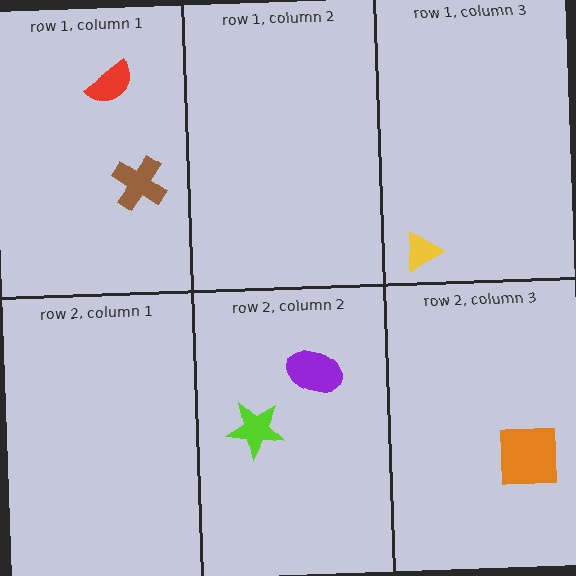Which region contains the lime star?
The row 2, column 2 region.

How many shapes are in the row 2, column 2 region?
2.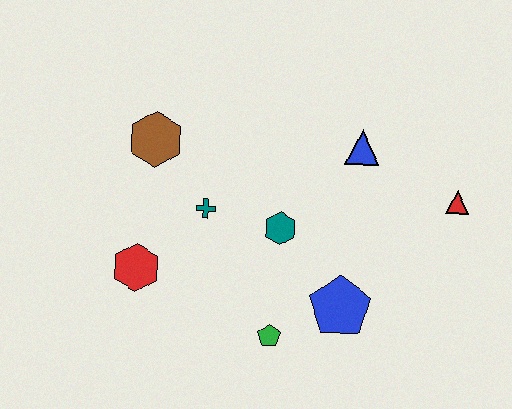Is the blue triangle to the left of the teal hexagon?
No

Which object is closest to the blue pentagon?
The green pentagon is closest to the blue pentagon.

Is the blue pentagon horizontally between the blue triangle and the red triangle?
No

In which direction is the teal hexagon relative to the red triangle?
The teal hexagon is to the left of the red triangle.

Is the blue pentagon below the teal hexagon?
Yes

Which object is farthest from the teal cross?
The red triangle is farthest from the teal cross.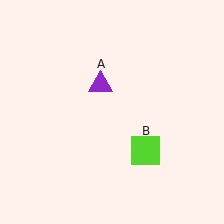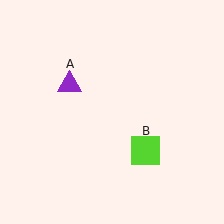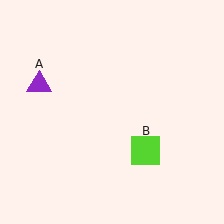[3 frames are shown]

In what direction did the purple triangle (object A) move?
The purple triangle (object A) moved left.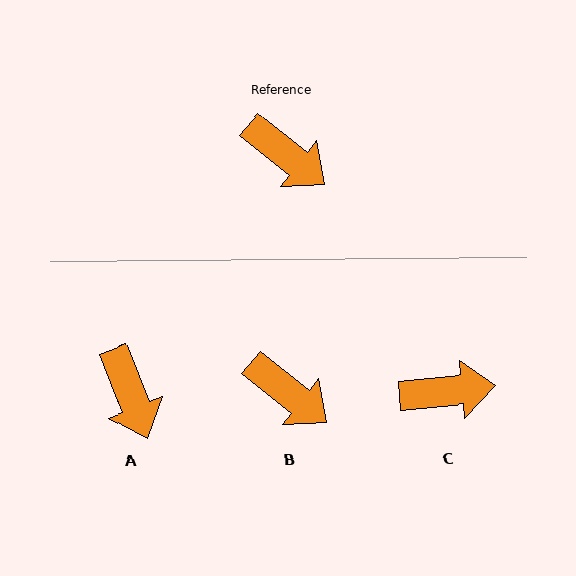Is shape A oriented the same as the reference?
No, it is off by about 30 degrees.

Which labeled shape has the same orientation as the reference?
B.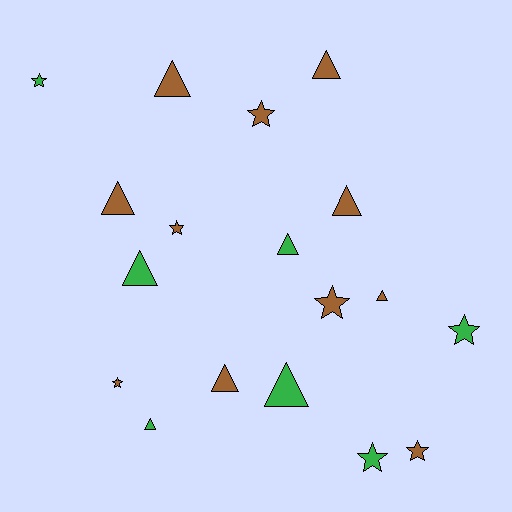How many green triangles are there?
There are 4 green triangles.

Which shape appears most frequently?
Triangle, with 10 objects.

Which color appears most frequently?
Brown, with 11 objects.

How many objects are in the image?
There are 18 objects.